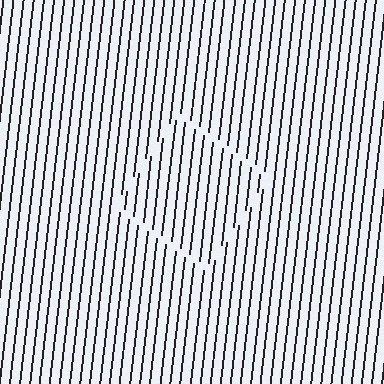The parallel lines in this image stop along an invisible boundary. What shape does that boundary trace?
An illusory square. The interior of the shape contains the same grating, shifted by half a period — the contour is defined by the phase discontinuity where line-ends from the inner and outer gratings abut.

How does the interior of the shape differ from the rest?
The interior of the shape contains the same grating, shifted by half a period — the contour is defined by the phase discontinuity where line-ends from the inner and outer gratings abut.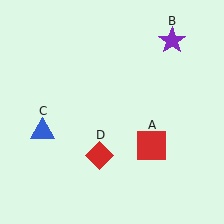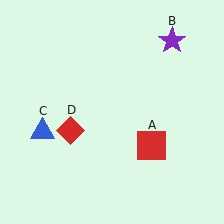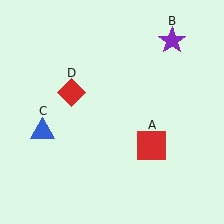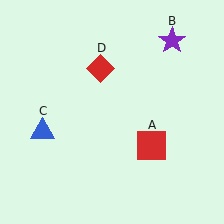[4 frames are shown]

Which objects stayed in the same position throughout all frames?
Red square (object A) and purple star (object B) and blue triangle (object C) remained stationary.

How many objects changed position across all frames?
1 object changed position: red diamond (object D).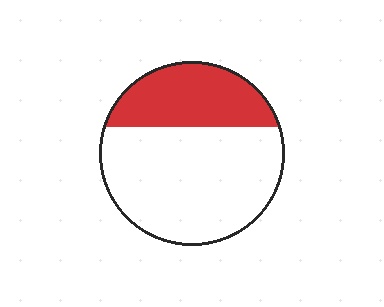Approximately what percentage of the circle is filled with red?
Approximately 30%.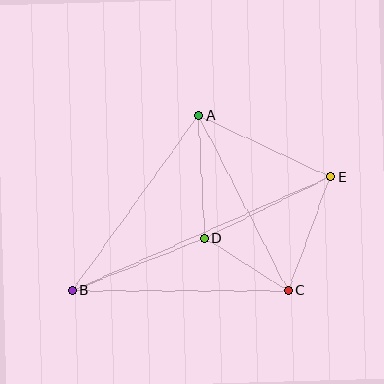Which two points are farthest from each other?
Points B and E are farthest from each other.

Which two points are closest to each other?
Points C and D are closest to each other.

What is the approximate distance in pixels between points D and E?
The distance between D and E is approximately 140 pixels.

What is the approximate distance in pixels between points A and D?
The distance between A and D is approximately 123 pixels.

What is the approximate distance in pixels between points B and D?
The distance between B and D is approximately 143 pixels.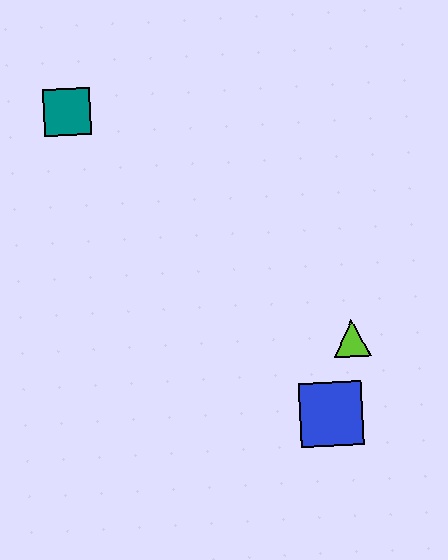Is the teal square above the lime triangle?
Yes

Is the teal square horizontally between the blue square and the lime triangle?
No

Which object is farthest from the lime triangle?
The teal square is farthest from the lime triangle.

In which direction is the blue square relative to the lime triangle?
The blue square is below the lime triangle.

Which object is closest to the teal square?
The lime triangle is closest to the teal square.